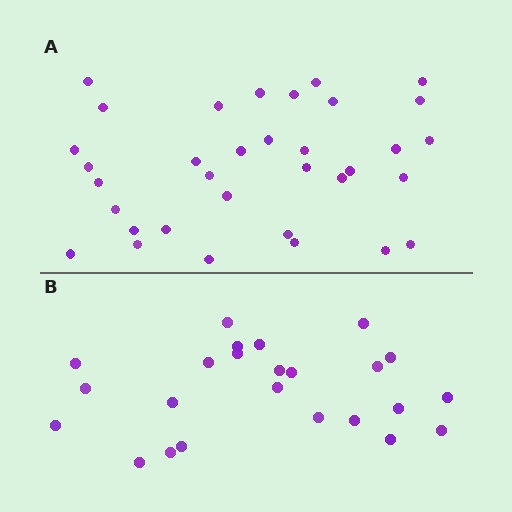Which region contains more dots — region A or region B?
Region A (the top region) has more dots.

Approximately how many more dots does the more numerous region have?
Region A has roughly 10 or so more dots than region B.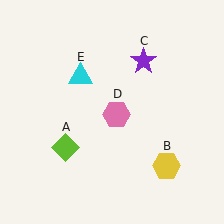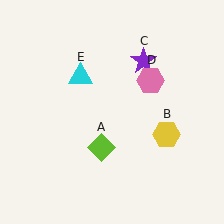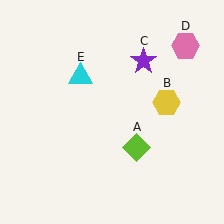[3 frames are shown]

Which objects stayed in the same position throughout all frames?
Purple star (object C) and cyan triangle (object E) remained stationary.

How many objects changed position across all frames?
3 objects changed position: lime diamond (object A), yellow hexagon (object B), pink hexagon (object D).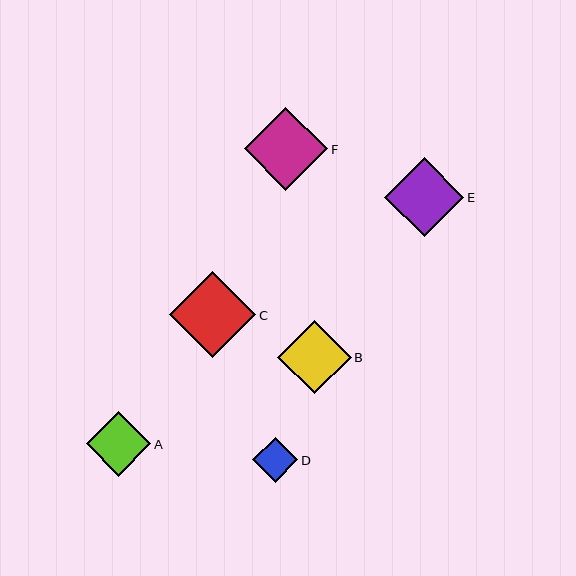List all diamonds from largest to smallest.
From largest to smallest: C, F, E, B, A, D.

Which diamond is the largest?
Diamond C is the largest with a size of approximately 86 pixels.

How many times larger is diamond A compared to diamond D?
Diamond A is approximately 1.4 times the size of diamond D.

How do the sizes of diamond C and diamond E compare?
Diamond C and diamond E are approximately the same size.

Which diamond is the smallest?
Diamond D is the smallest with a size of approximately 45 pixels.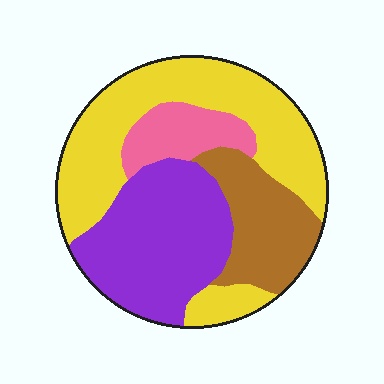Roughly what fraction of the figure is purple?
Purple takes up about one third (1/3) of the figure.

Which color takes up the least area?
Pink, at roughly 10%.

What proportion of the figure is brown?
Brown covers about 20% of the figure.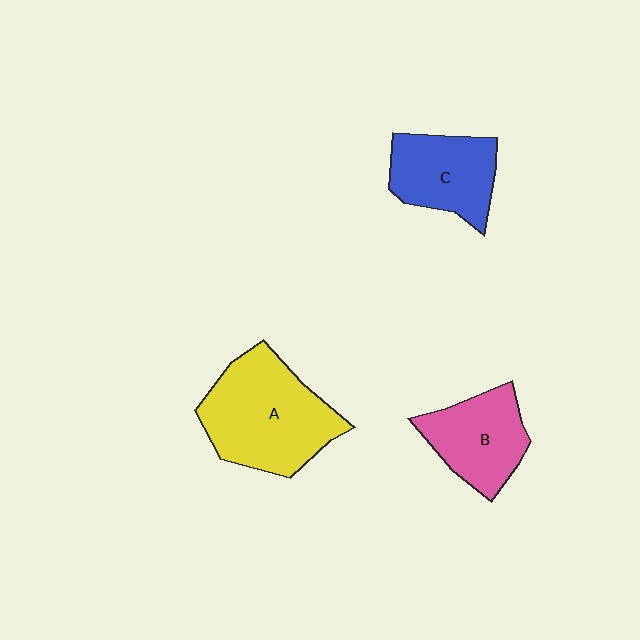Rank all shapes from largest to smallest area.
From largest to smallest: A (yellow), C (blue), B (pink).